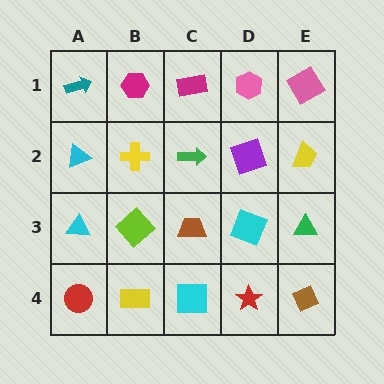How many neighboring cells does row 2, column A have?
3.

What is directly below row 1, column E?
A yellow trapezoid.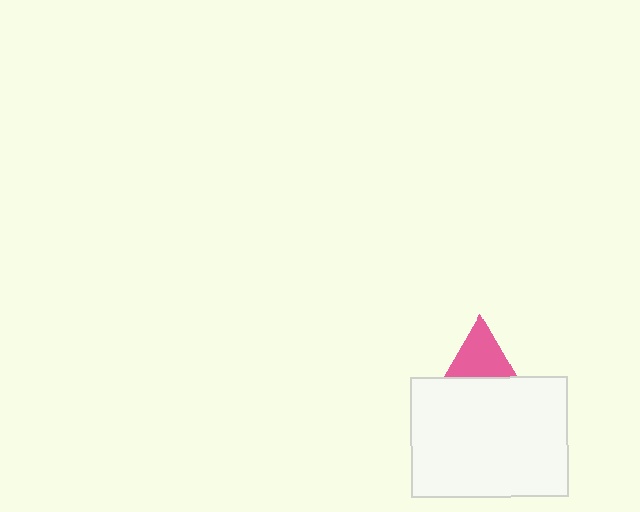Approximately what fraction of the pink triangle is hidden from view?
Roughly 50% of the pink triangle is hidden behind the white rectangle.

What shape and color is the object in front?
The object in front is a white rectangle.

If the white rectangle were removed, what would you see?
You would see the complete pink triangle.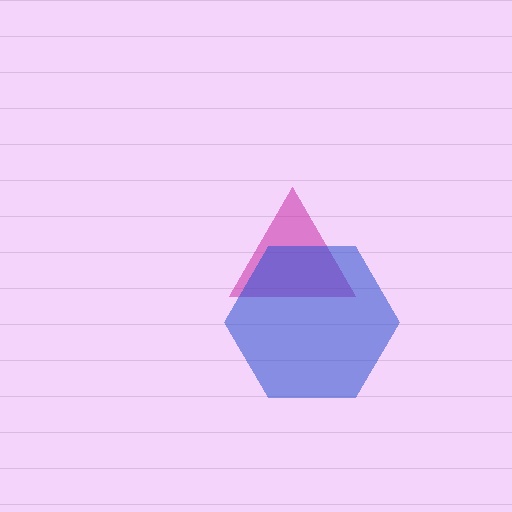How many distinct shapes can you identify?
There are 2 distinct shapes: a magenta triangle, a blue hexagon.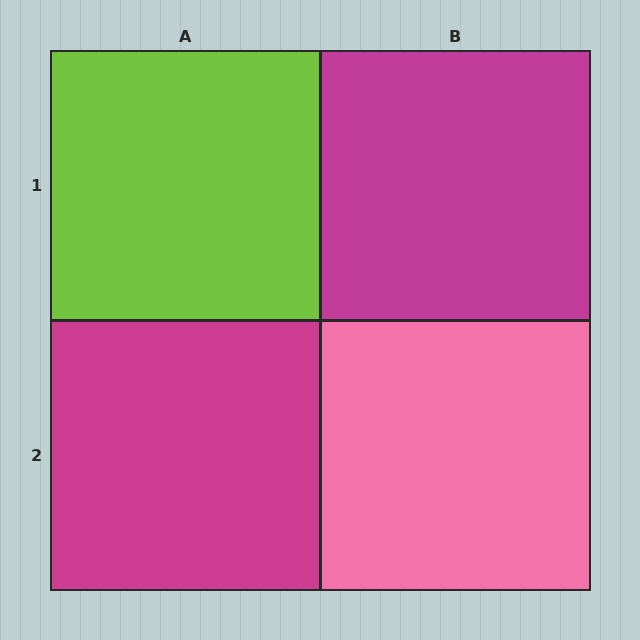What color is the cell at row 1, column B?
Magenta.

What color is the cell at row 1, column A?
Lime.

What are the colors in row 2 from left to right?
Magenta, pink.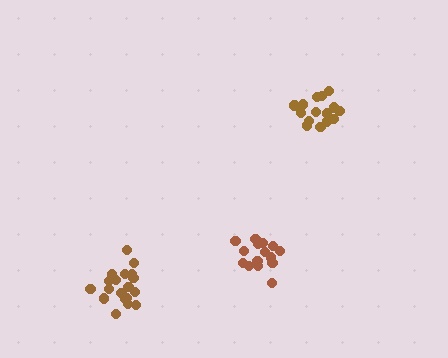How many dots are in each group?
Group 1: 17 dots, Group 2: 19 dots, Group 3: 15 dots (51 total).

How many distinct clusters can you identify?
There are 3 distinct clusters.